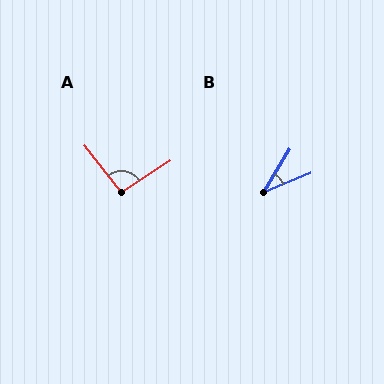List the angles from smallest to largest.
B (37°), A (94°).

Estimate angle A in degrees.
Approximately 94 degrees.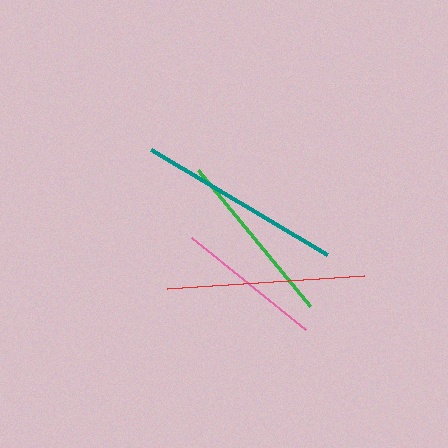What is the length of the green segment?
The green segment is approximately 176 pixels long.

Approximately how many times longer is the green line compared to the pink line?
The green line is approximately 1.2 times the length of the pink line.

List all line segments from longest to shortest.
From longest to shortest: teal, red, green, pink.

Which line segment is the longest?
The teal line is the longest at approximately 205 pixels.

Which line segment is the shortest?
The pink line is the shortest at approximately 147 pixels.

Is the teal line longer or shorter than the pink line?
The teal line is longer than the pink line.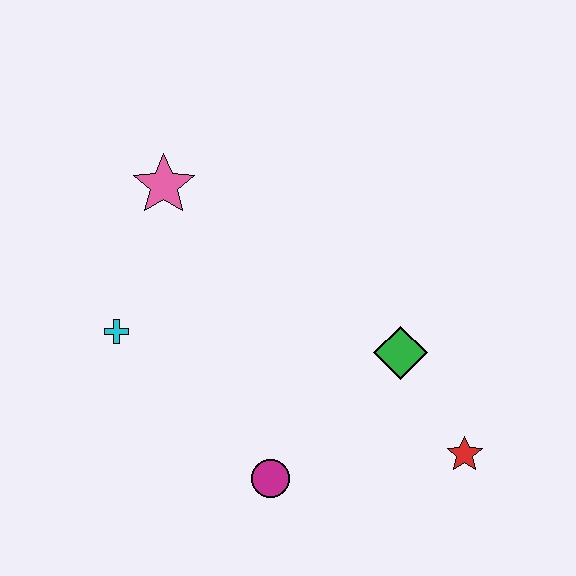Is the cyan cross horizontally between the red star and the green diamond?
No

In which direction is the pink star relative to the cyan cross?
The pink star is above the cyan cross.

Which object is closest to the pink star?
The cyan cross is closest to the pink star.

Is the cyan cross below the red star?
No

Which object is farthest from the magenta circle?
The pink star is farthest from the magenta circle.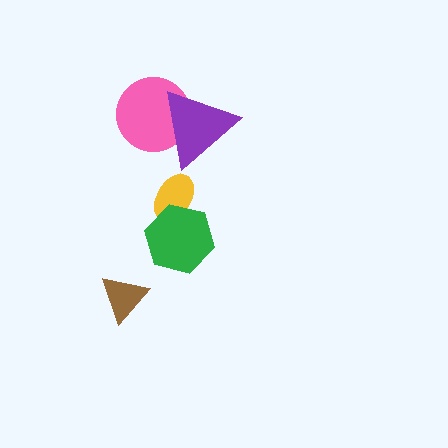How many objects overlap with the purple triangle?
1 object overlaps with the purple triangle.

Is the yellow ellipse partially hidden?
Yes, it is partially covered by another shape.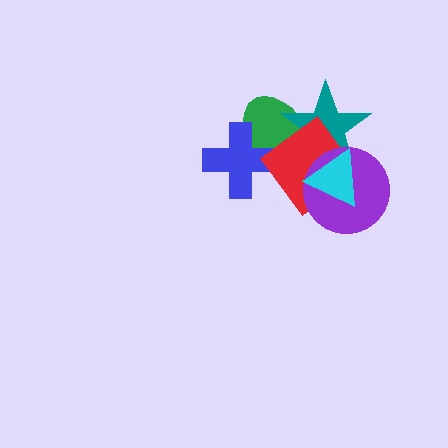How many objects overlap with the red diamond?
5 objects overlap with the red diamond.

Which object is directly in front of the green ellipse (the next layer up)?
The teal star is directly in front of the green ellipse.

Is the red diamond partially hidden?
Yes, it is partially covered by another shape.